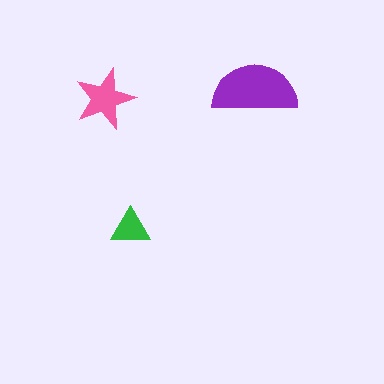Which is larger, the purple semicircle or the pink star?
The purple semicircle.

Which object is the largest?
The purple semicircle.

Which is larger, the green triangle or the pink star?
The pink star.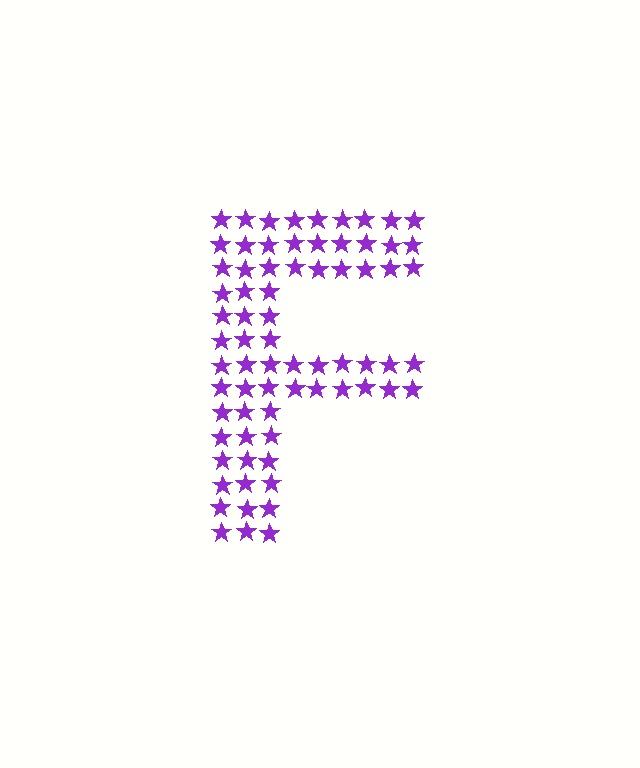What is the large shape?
The large shape is the letter F.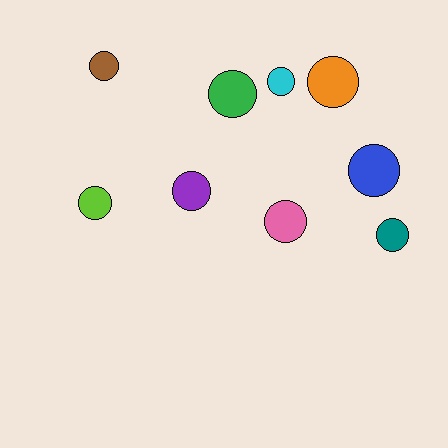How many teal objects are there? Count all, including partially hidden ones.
There is 1 teal object.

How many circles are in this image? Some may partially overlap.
There are 9 circles.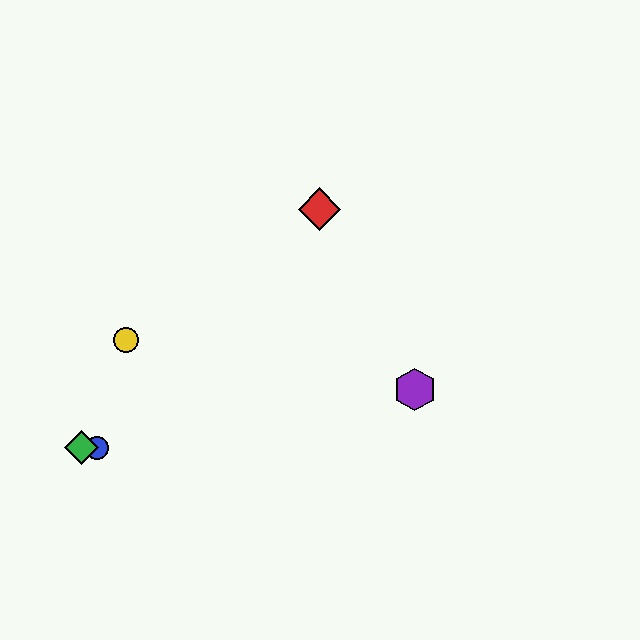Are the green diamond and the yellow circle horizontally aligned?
No, the green diamond is at y≈448 and the yellow circle is at y≈340.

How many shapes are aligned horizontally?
2 shapes (the blue circle, the green diamond) are aligned horizontally.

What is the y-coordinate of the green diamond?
The green diamond is at y≈448.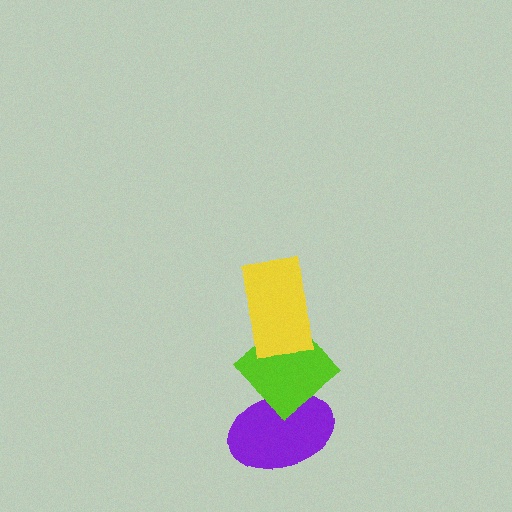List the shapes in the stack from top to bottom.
From top to bottom: the yellow rectangle, the lime diamond, the purple ellipse.